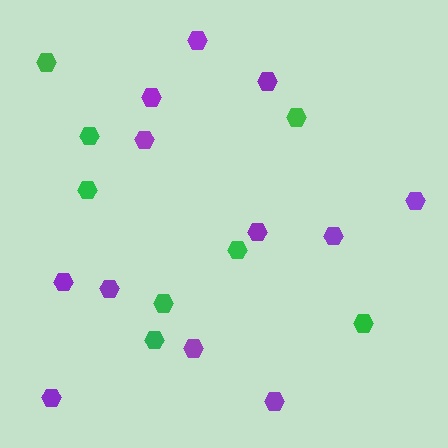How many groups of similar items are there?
There are 2 groups: one group of green hexagons (8) and one group of purple hexagons (12).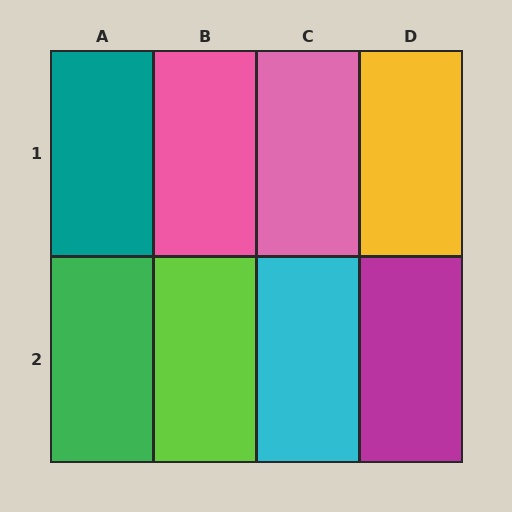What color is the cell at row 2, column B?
Lime.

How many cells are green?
1 cell is green.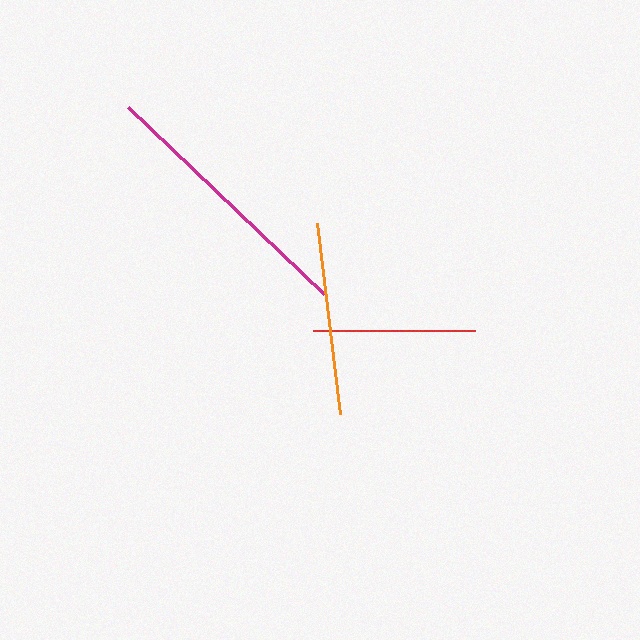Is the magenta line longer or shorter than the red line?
The magenta line is longer than the red line.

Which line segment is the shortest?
The red line is the shortest at approximately 161 pixels.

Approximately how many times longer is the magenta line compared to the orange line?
The magenta line is approximately 1.4 times the length of the orange line.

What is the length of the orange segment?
The orange segment is approximately 192 pixels long.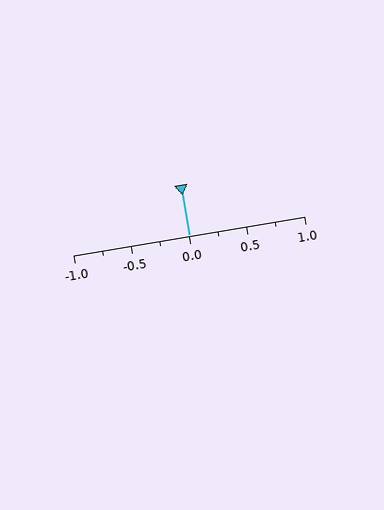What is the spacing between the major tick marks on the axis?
The major ticks are spaced 0.5 apart.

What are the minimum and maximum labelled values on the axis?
The axis runs from -1.0 to 1.0.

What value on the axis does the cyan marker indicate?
The marker indicates approximately 0.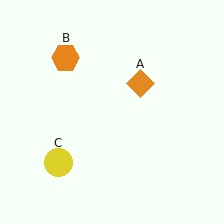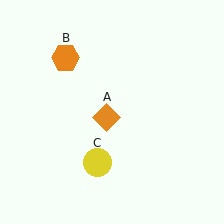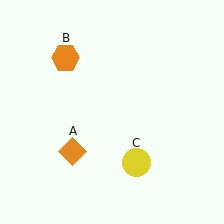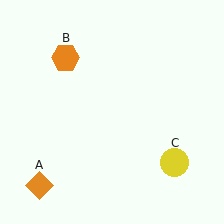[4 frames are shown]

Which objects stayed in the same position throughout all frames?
Orange hexagon (object B) remained stationary.